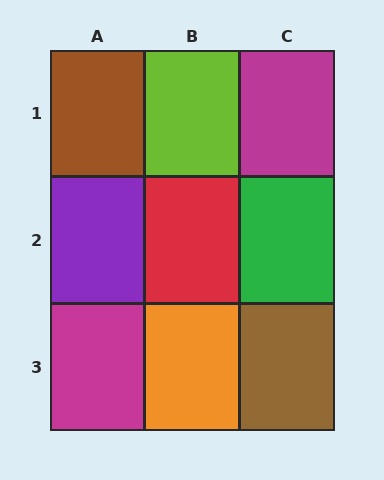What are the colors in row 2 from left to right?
Purple, red, green.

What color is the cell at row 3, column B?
Orange.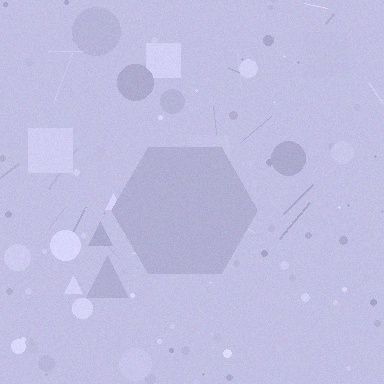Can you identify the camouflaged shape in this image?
The camouflaged shape is a hexagon.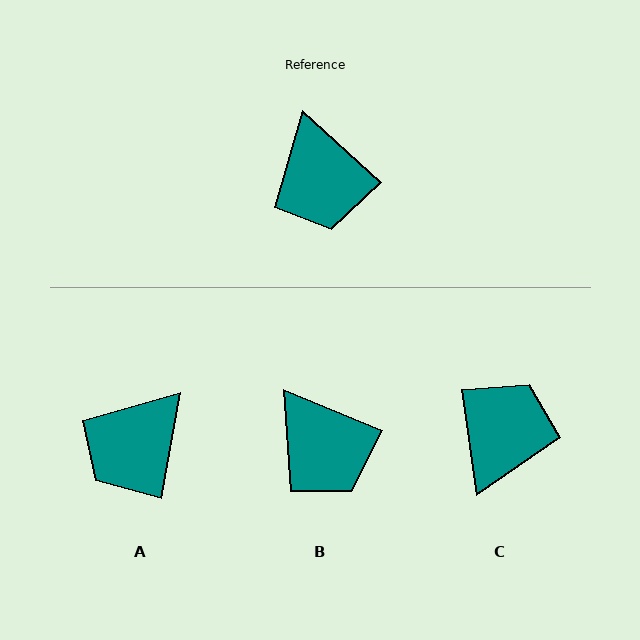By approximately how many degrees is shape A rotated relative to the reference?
Approximately 58 degrees clockwise.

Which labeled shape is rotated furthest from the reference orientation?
C, about 141 degrees away.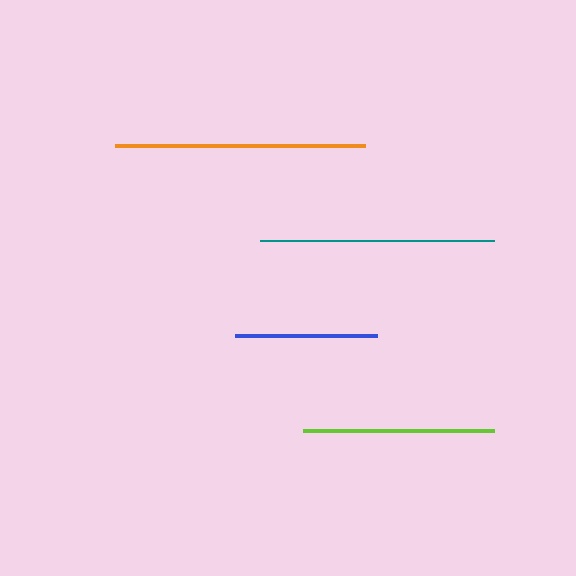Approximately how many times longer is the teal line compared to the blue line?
The teal line is approximately 1.7 times the length of the blue line.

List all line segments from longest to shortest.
From longest to shortest: orange, teal, lime, blue.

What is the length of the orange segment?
The orange segment is approximately 249 pixels long.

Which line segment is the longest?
The orange line is the longest at approximately 249 pixels.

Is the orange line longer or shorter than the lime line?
The orange line is longer than the lime line.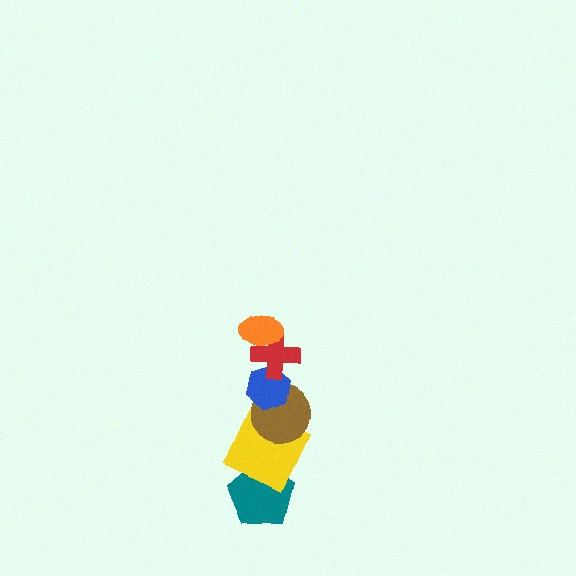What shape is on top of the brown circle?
The blue hexagon is on top of the brown circle.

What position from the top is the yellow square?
The yellow square is 5th from the top.